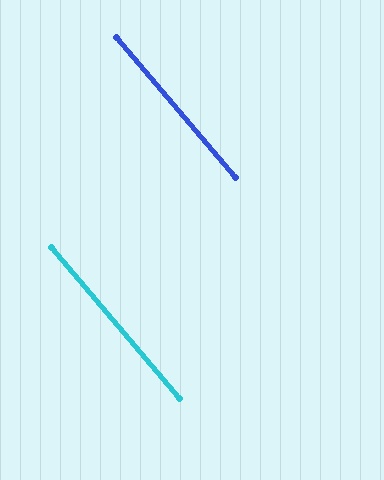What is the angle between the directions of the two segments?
Approximately 0 degrees.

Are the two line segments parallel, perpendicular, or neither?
Parallel — their directions differ by only 0.1°.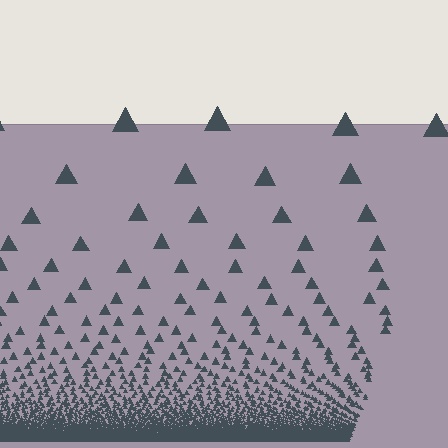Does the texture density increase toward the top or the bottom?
Density increases toward the bottom.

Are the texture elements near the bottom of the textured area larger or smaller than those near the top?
Smaller. The gradient is inverted — elements near the bottom are smaller and denser.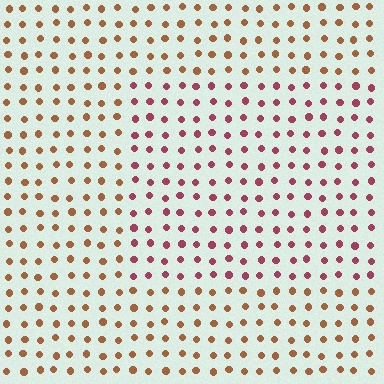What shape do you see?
I see a rectangle.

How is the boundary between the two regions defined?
The boundary is defined purely by a slight shift in hue (about 43 degrees). Spacing, size, and orientation are identical on both sides.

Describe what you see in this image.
The image is filled with small brown elements in a uniform arrangement. A rectangle-shaped region is visible where the elements are tinted to a slightly different hue, forming a subtle color boundary.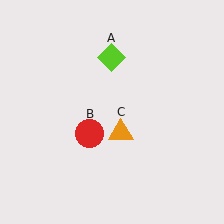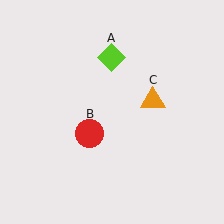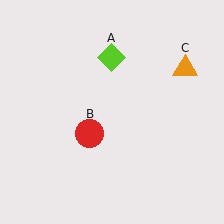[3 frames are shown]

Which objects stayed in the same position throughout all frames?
Lime diamond (object A) and red circle (object B) remained stationary.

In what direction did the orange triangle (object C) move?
The orange triangle (object C) moved up and to the right.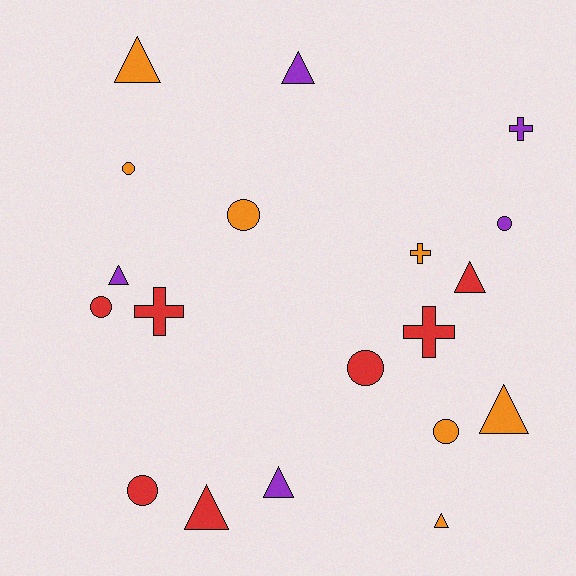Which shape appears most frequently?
Triangle, with 8 objects.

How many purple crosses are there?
There is 1 purple cross.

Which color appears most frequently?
Orange, with 7 objects.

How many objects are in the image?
There are 19 objects.